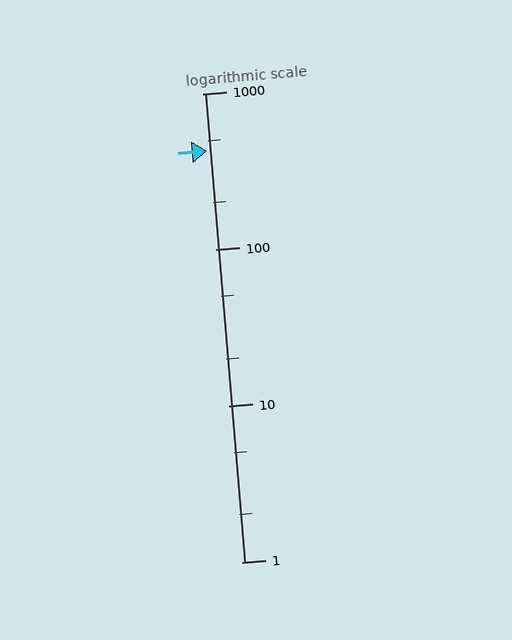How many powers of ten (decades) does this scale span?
The scale spans 3 decades, from 1 to 1000.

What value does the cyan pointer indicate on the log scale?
The pointer indicates approximately 430.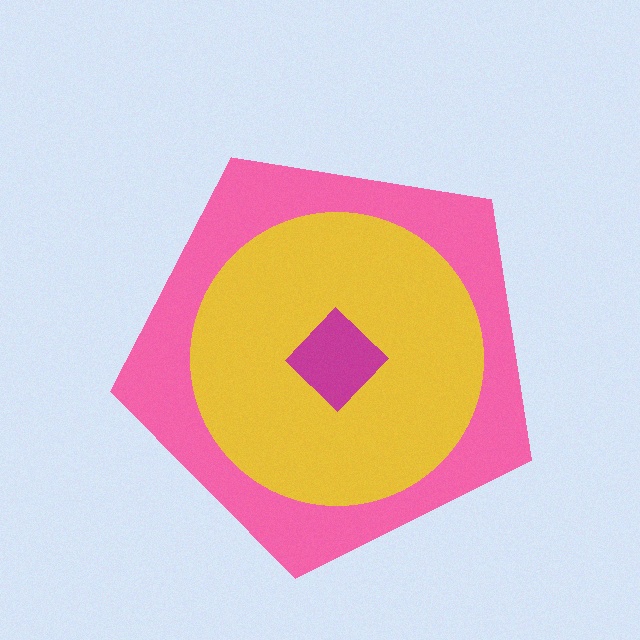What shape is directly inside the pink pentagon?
The yellow circle.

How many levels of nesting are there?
3.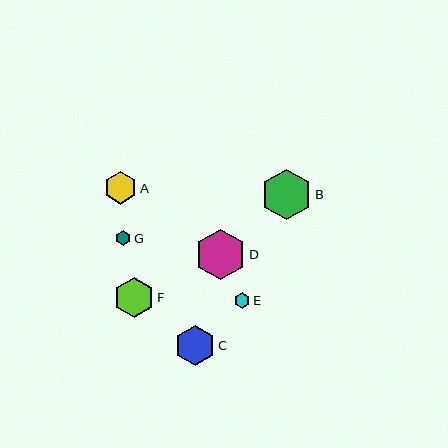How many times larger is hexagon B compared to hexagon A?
Hexagon B is approximately 1.6 times the size of hexagon A.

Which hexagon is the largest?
Hexagon B is the largest with a size of approximately 51 pixels.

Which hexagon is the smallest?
Hexagon G is the smallest with a size of approximately 15 pixels.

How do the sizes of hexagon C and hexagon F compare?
Hexagon C and hexagon F are approximately the same size.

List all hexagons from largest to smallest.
From largest to smallest: B, D, C, F, A, E, G.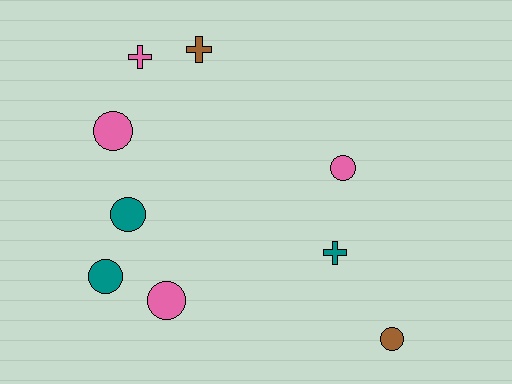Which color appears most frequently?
Pink, with 4 objects.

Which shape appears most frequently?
Circle, with 6 objects.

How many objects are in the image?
There are 9 objects.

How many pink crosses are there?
There is 1 pink cross.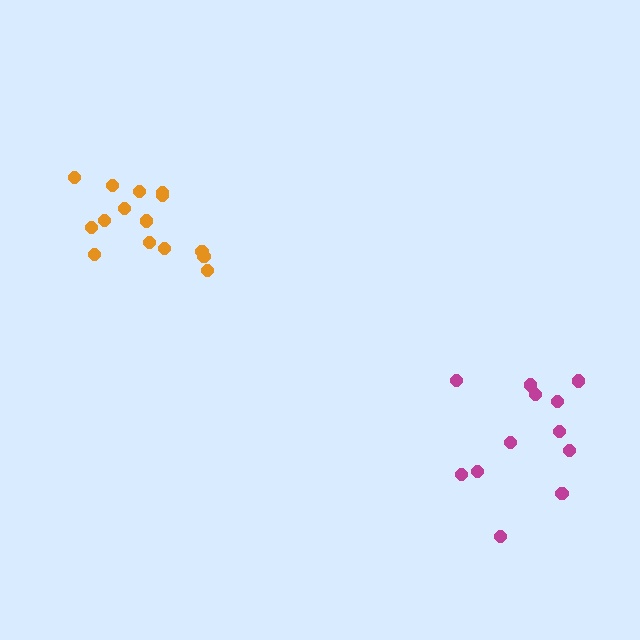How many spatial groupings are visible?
There are 2 spatial groupings.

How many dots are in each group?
Group 1: 15 dots, Group 2: 12 dots (27 total).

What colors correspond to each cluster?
The clusters are colored: orange, magenta.